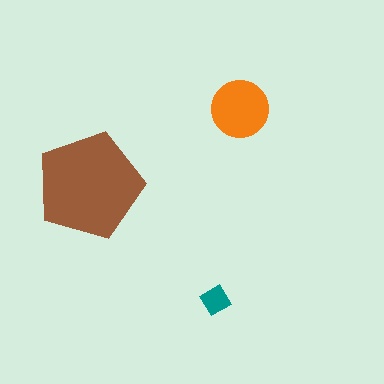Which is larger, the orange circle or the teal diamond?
The orange circle.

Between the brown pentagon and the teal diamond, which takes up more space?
The brown pentagon.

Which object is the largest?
The brown pentagon.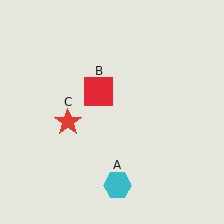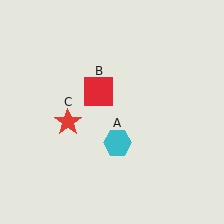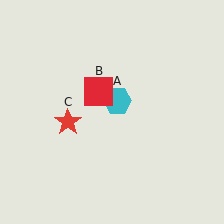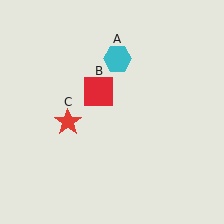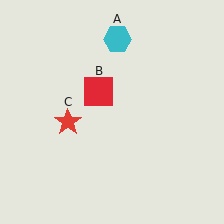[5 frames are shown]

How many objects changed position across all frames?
1 object changed position: cyan hexagon (object A).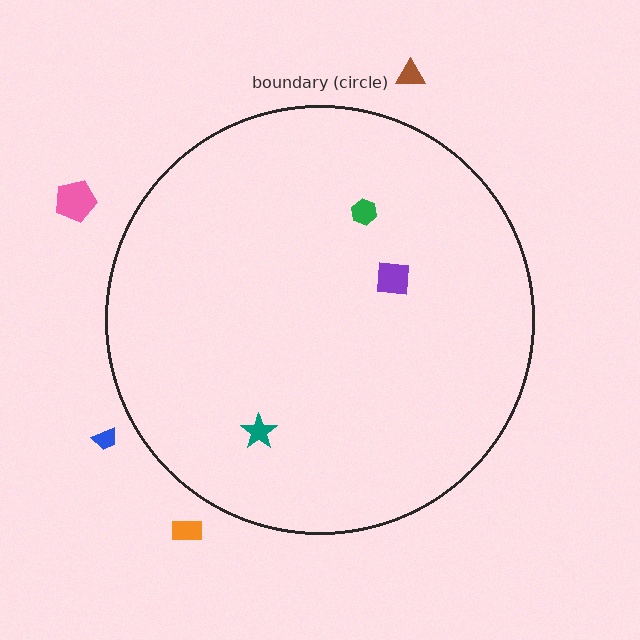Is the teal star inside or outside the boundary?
Inside.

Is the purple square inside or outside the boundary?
Inside.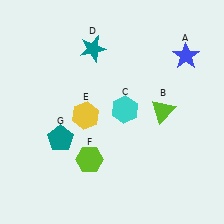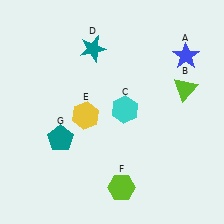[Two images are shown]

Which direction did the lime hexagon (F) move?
The lime hexagon (F) moved right.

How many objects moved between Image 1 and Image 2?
2 objects moved between the two images.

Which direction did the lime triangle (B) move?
The lime triangle (B) moved right.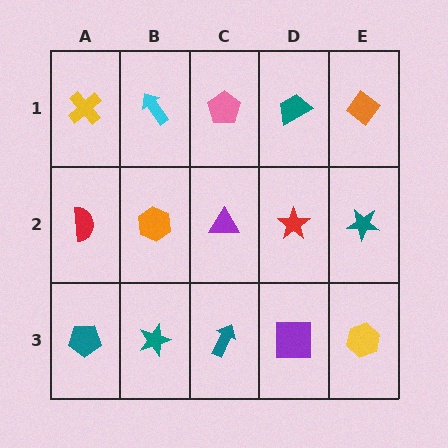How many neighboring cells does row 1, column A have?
2.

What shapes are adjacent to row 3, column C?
A purple triangle (row 2, column C), a teal star (row 3, column B), a purple square (row 3, column D).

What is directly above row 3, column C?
A purple triangle.